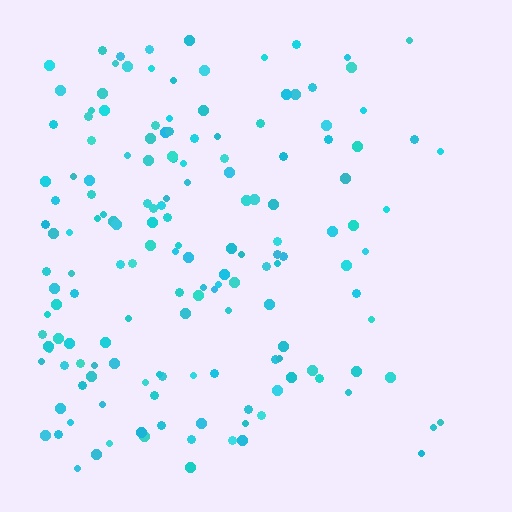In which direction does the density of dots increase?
From right to left, with the left side densest.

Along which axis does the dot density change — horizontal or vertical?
Horizontal.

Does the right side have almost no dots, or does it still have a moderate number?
Still a moderate number, just noticeably fewer than the left.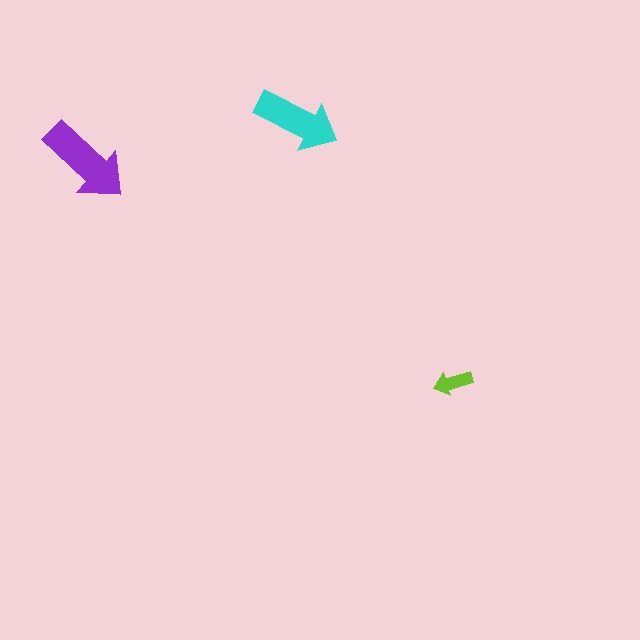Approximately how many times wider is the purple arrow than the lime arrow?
About 2.5 times wider.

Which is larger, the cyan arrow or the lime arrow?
The cyan one.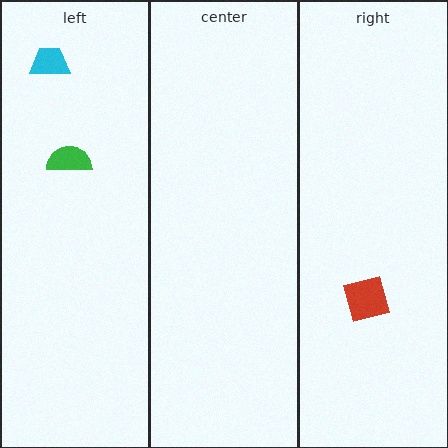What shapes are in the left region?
The cyan trapezoid, the green semicircle.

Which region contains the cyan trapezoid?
The left region.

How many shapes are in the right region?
1.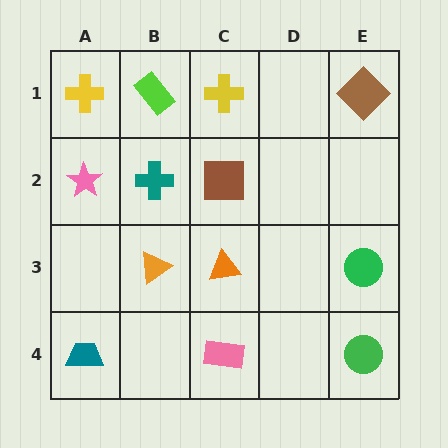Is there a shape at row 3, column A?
No, that cell is empty.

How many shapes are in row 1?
4 shapes.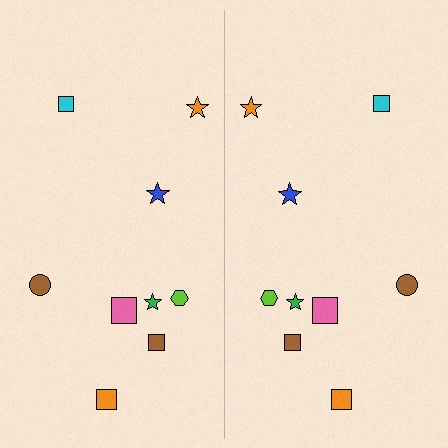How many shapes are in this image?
There are 18 shapes in this image.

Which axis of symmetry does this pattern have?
The pattern has a vertical axis of symmetry running through the center of the image.